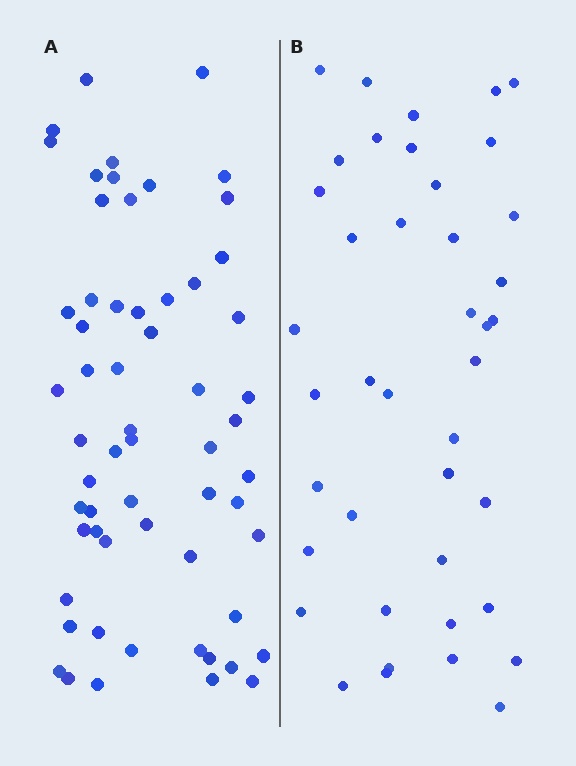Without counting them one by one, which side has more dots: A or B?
Region A (the left region) has more dots.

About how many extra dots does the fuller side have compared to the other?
Region A has approximately 20 more dots than region B.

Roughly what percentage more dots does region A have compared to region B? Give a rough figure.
About 45% more.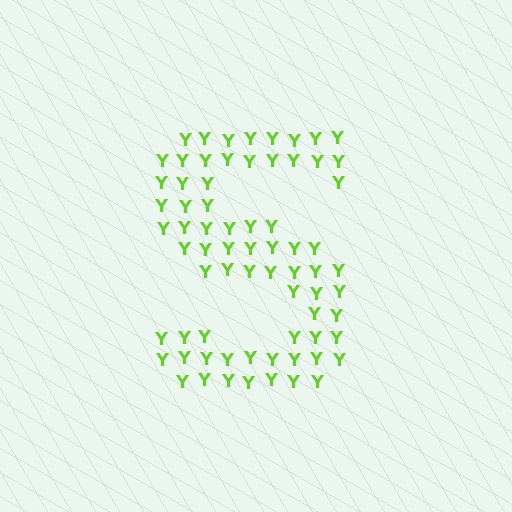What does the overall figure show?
The overall figure shows the letter S.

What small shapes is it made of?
It is made of small letter Y's.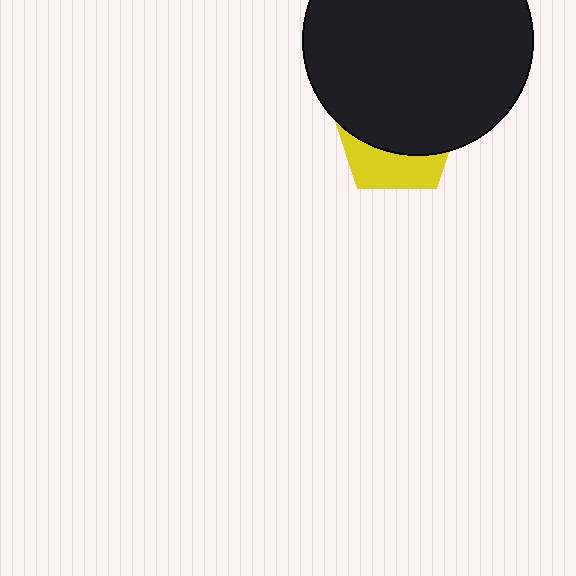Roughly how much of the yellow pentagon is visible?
A small part of it is visible (roughly 34%).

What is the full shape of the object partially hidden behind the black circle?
The partially hidden object is a yellow pentagon.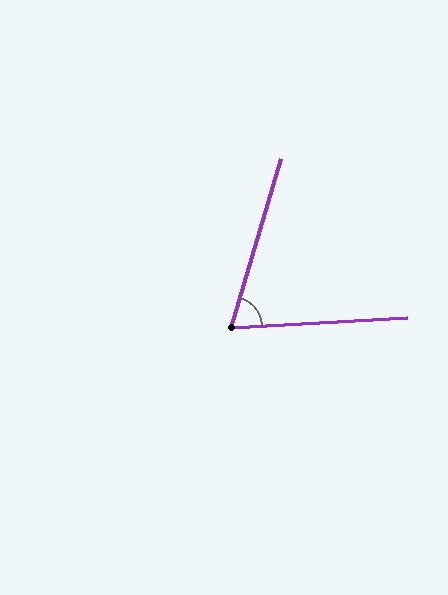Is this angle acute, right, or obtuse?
It is acute.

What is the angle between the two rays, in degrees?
Approximately 70 degrees.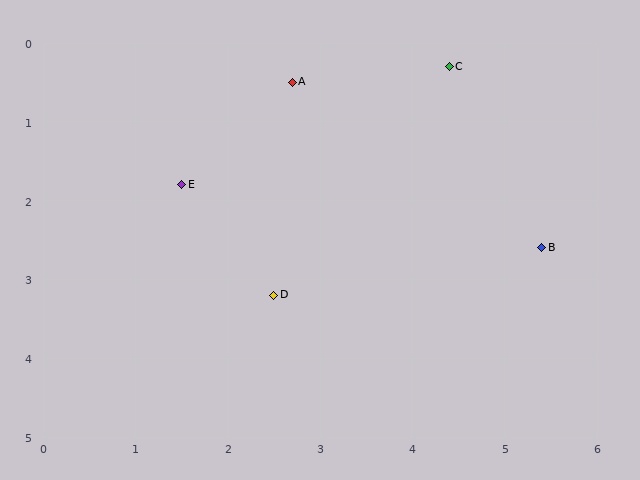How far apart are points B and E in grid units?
Points B and E are about 4.0 grid units apart.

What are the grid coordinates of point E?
Point E is at approximately (1.5, 1.8).